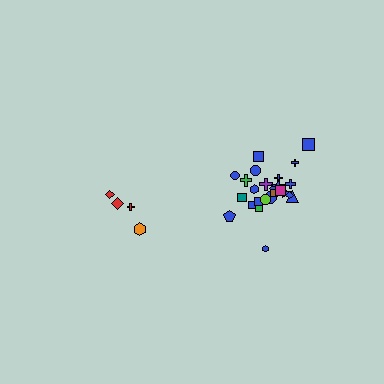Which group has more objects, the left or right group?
The right group.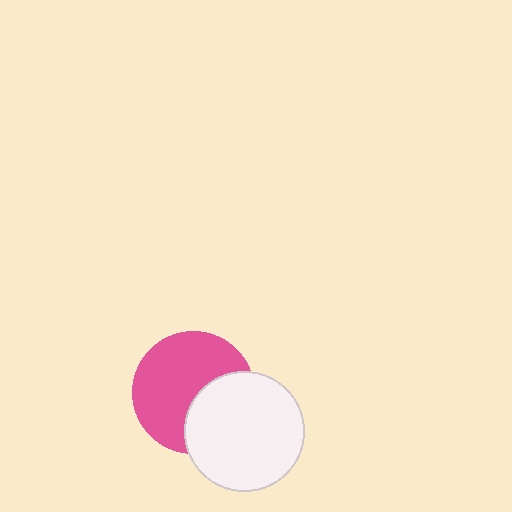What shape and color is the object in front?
The object in front is a white circle.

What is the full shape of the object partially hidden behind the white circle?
The partially hidden object is a pink circle.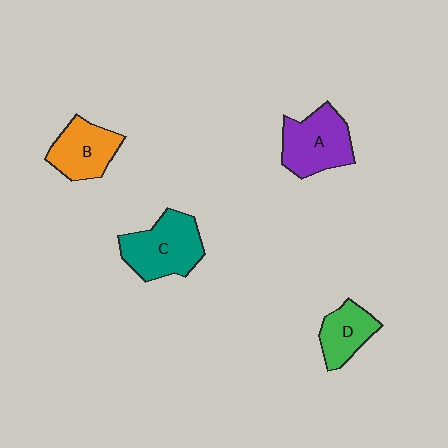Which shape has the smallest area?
Shape D (green).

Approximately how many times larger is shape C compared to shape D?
Approximately 1.6 times.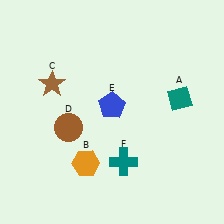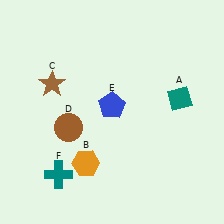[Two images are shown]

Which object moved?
The teal cross (F) moved left.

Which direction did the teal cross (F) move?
The teal cross (F) moved left.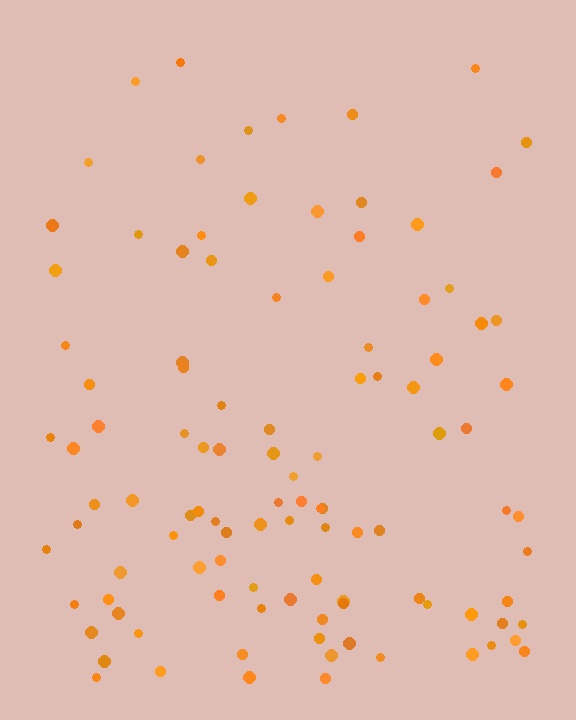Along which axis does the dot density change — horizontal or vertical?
Vertical.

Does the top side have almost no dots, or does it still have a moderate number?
Still a moderate number, just noticeably fewer than the bottom.